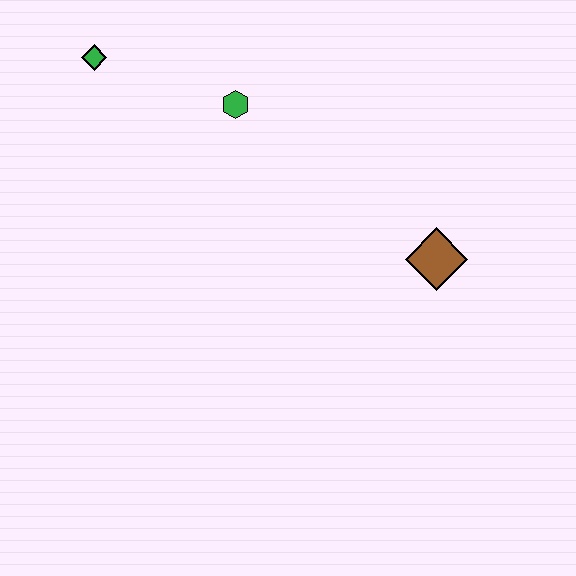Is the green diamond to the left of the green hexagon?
Yes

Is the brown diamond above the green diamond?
No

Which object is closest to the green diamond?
The green hexagon is closest to the green diamond.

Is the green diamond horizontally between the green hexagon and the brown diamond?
No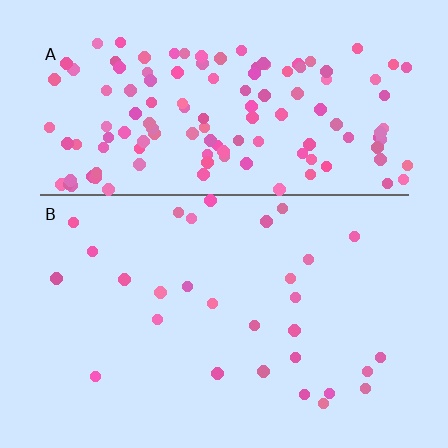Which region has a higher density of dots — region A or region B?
A (the top).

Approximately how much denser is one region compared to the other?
Approximately 4.6× — region A over region B.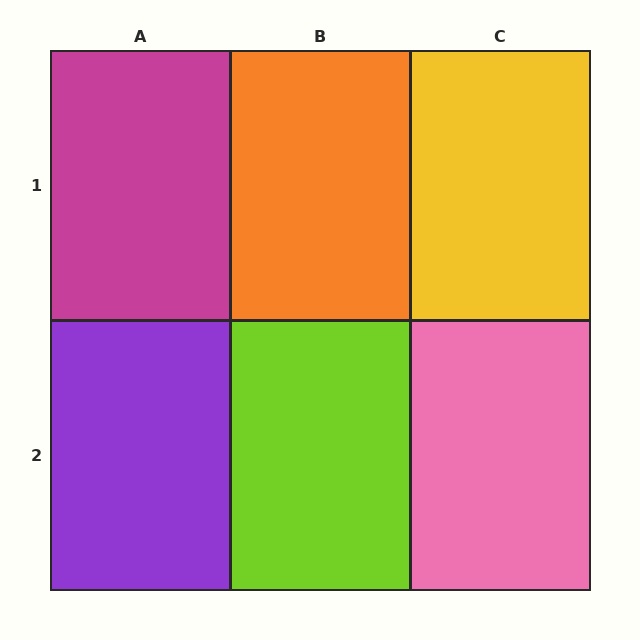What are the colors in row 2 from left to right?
Purple, lime, pink.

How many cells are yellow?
1 cell is yellow.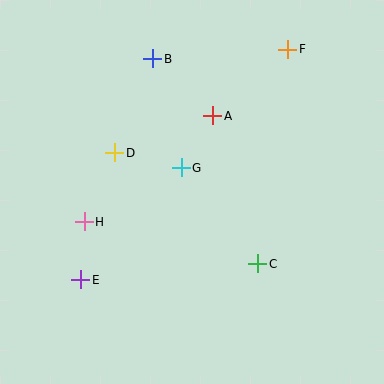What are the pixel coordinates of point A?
Point A is at (213, 116).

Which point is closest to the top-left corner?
Point B is closest to the top-left corner.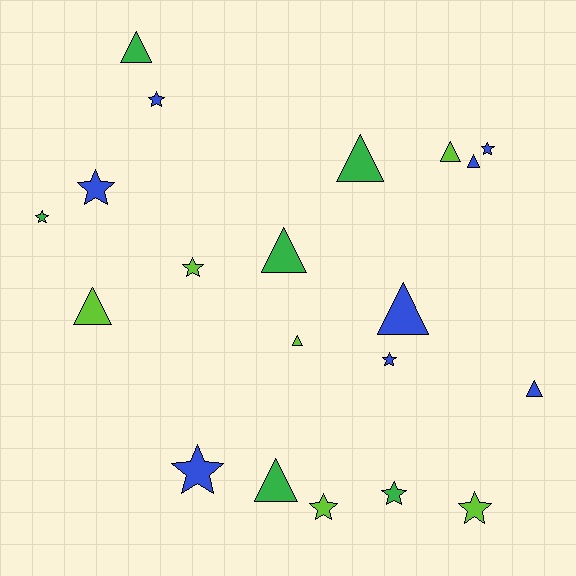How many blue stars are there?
There are 5 blue stars.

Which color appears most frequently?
Blue, with 8 objects.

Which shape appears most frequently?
Triangle, with 10 objects.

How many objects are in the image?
There are 20 objects.